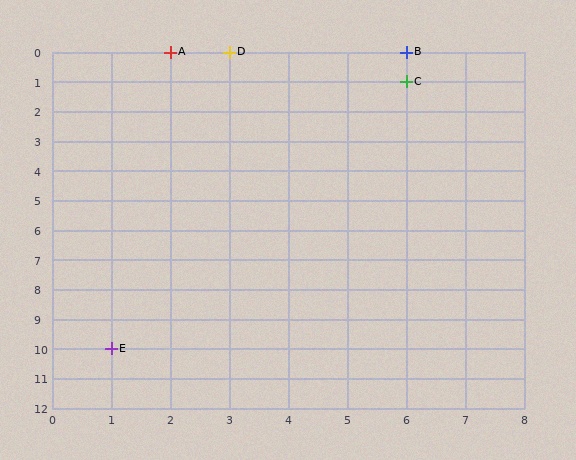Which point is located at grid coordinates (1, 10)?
Point E is at (1, 10).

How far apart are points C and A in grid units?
Points C and A are 4 columns and 1 row apart (about 4.1 grid units diagonally).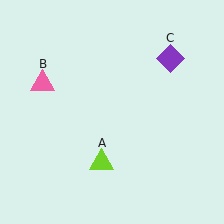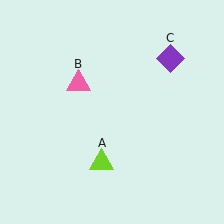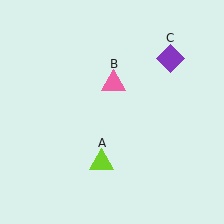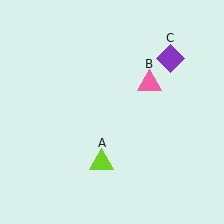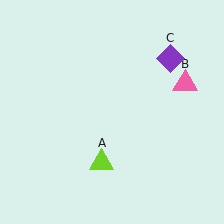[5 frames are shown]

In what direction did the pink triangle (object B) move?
The pink triangle (object B) moved right.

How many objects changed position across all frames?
1 object changed position: pink triangle (object B).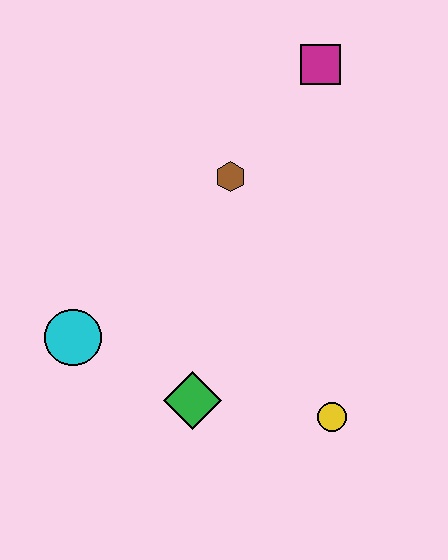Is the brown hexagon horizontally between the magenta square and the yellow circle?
No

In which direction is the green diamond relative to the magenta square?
The green diamond is below the magenta square.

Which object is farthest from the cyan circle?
The magenta square is farthest from the cyan circle.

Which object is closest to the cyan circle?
The green diamond is closest to the cyan circle.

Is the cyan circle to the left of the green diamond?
Yes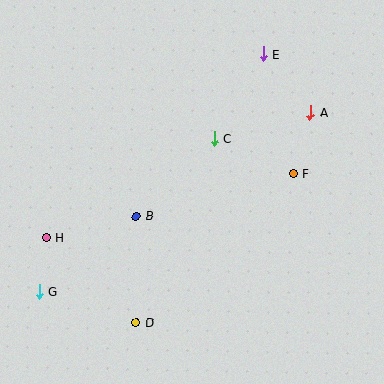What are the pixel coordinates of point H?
Point H is at (46, 238).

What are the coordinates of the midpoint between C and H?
The midpoint between C and H is at (130, 188).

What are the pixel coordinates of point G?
Point G is at (39, 292).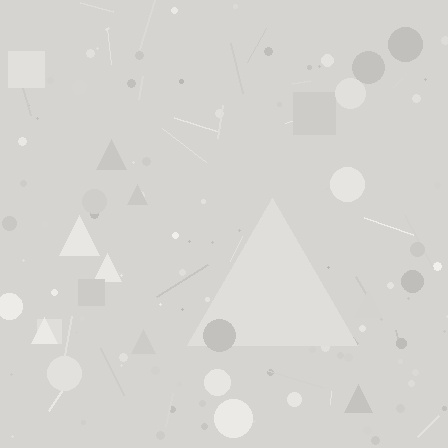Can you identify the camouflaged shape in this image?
The camouflaged shape is a triangle.